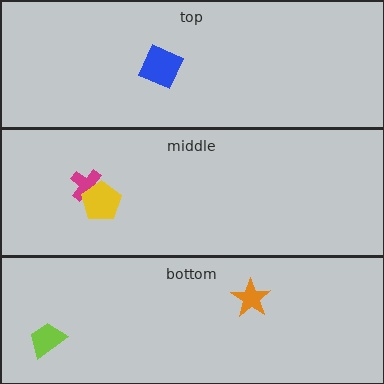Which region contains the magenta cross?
The middle region.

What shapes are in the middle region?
The magenta cross, the yellow pentagon.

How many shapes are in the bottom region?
2.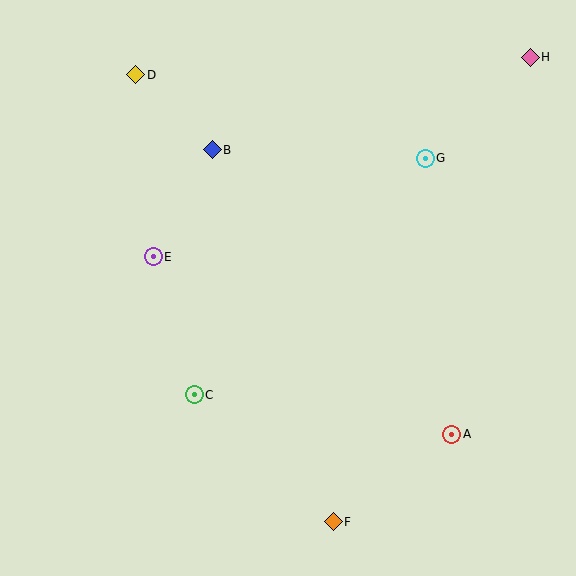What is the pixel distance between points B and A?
The distance between B and A is 372 pixels.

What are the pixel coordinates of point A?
Point A is at (452, 434).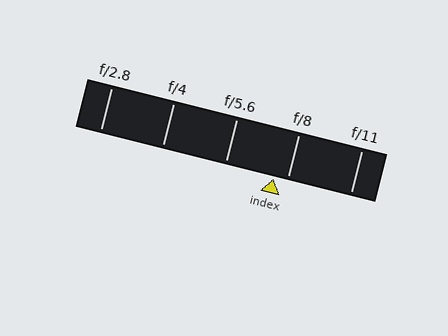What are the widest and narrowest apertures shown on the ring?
The widest aperture shown is f/2.8 and the narrowest is f/11.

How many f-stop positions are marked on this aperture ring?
There are 5 f-stop positions marked.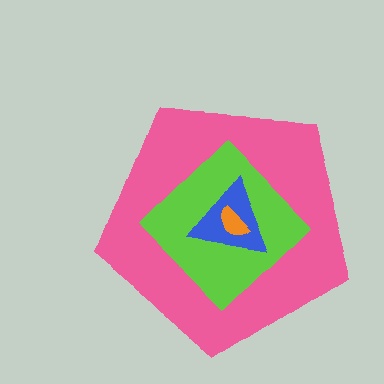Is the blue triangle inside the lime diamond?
Yes.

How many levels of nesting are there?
4.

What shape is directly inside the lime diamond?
The blue triangle.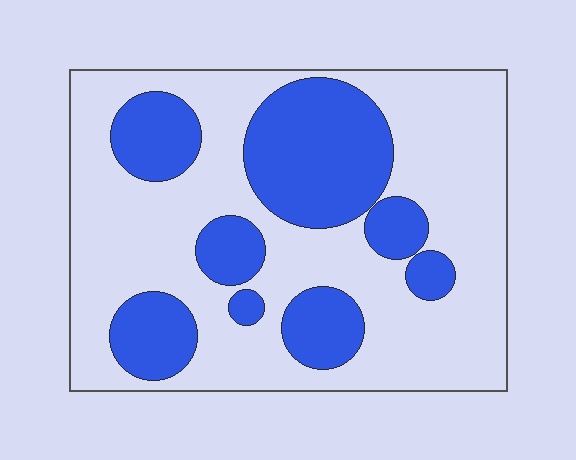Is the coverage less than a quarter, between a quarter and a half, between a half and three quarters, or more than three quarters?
Between a quarter and a half.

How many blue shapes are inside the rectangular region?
8.